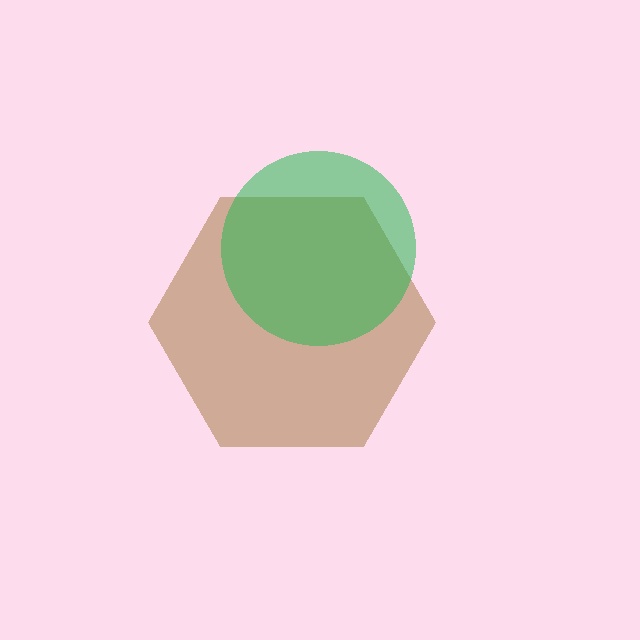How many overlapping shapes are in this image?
There are 2 overlapping shapes in the image.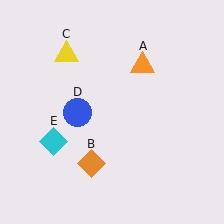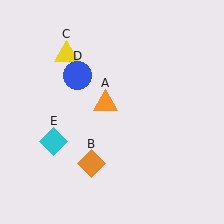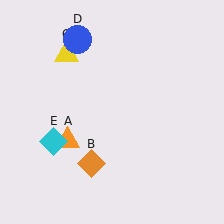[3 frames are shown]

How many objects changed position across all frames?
2 objects changed position: orange triangle (object A), blue circle (object D).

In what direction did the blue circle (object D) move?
The blue circle (object D) moved up.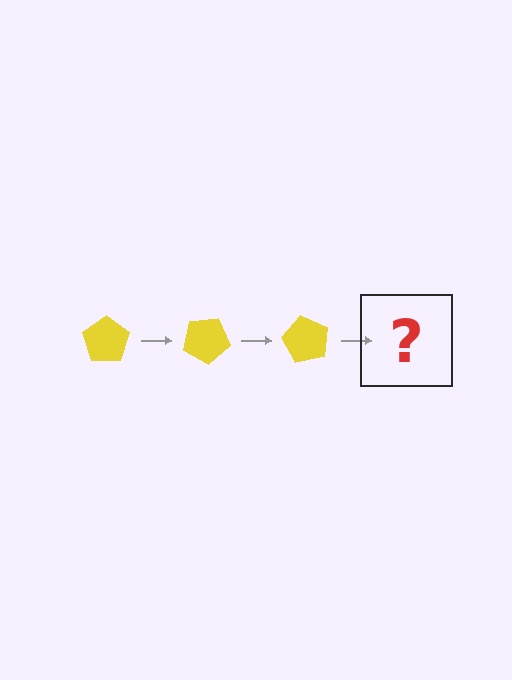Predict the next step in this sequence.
The next step is a yellow pentagon rotated 90 degrees.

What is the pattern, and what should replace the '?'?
The pattern is that the pentagon rotates 30 degrees each step. The '?' should be a yellow pentagon rotated 90 degrees.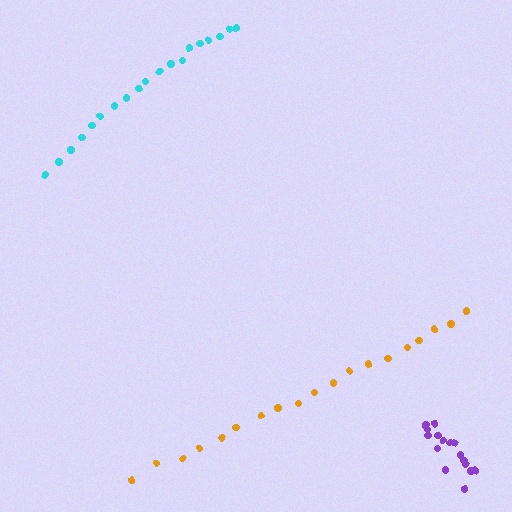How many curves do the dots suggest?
There are 3 distinct paths.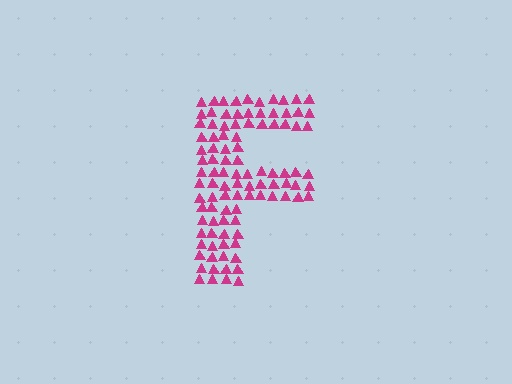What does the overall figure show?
The overall figure shows the letter F.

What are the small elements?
The small elements are triangles.